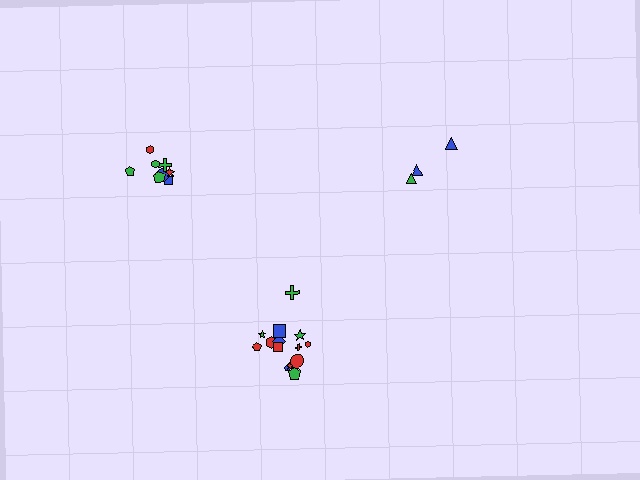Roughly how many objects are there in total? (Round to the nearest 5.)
Roughly 25 objects in total.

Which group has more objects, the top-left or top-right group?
The top-left group.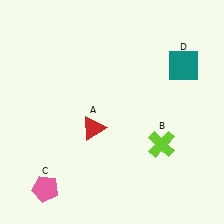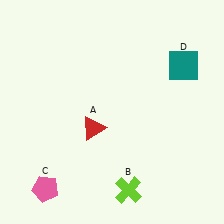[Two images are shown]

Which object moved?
The lime cross (B) moved down.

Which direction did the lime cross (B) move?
The lime cross (B) moved down.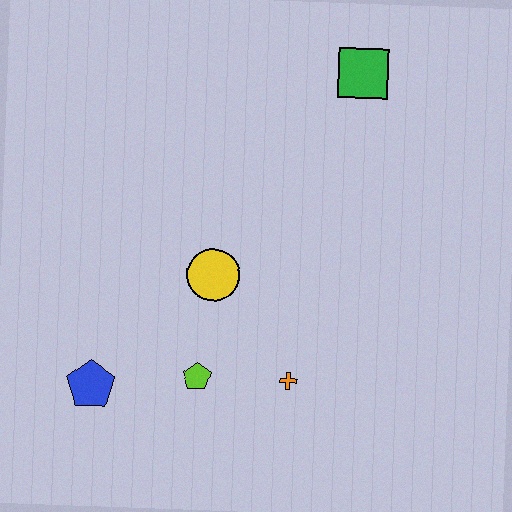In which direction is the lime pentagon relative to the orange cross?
The lime pentagon is to the left of the orange cross.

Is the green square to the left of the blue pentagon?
No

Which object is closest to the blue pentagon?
The lime pentagon is closest to the blue pentagon.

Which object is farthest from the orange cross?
The green square is farthest from the orange cross.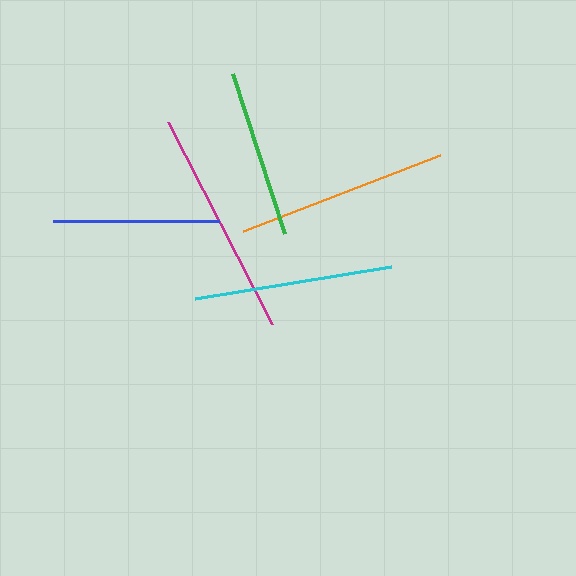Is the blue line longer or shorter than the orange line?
The orange line is longer than the blue line.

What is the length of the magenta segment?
The magenta segment is approximately 227 pixels long.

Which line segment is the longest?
The magenta line is the longest at approximately 227 pixels.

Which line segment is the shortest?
The blue line is the shortest at approximately 166 pixels.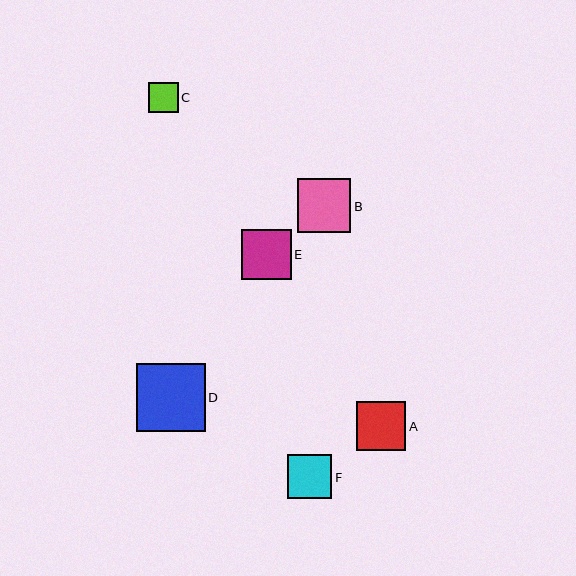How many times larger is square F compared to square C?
Square F is approximately 1.5 times the size of square C.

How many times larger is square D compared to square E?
Square D is approximately 1.4 times the size of square E.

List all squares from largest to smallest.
From largest to smallest: D, B, E, A, F, C.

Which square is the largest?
Square D is the largest with a size of approximately 68 pixels.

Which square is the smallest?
Square C is the smallest with a size of approximately 30 pixels.